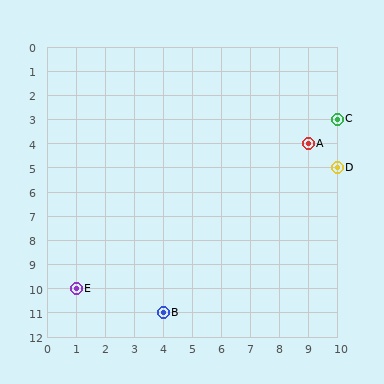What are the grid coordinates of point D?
Point D is at grid coordinates (10, 5).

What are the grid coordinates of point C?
Point C is at grid coordinates (10, 3).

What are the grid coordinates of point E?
Point E is at grid coordinates (1, 10).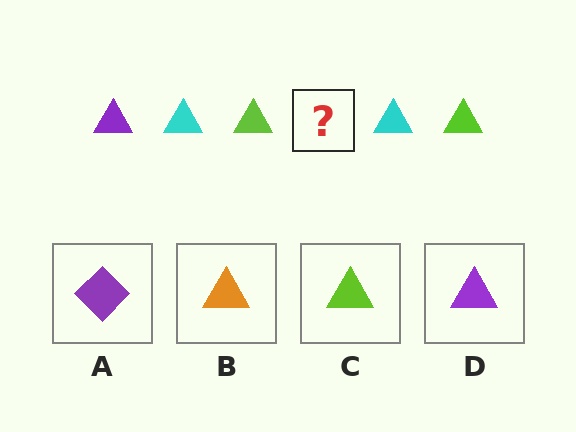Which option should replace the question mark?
Option D.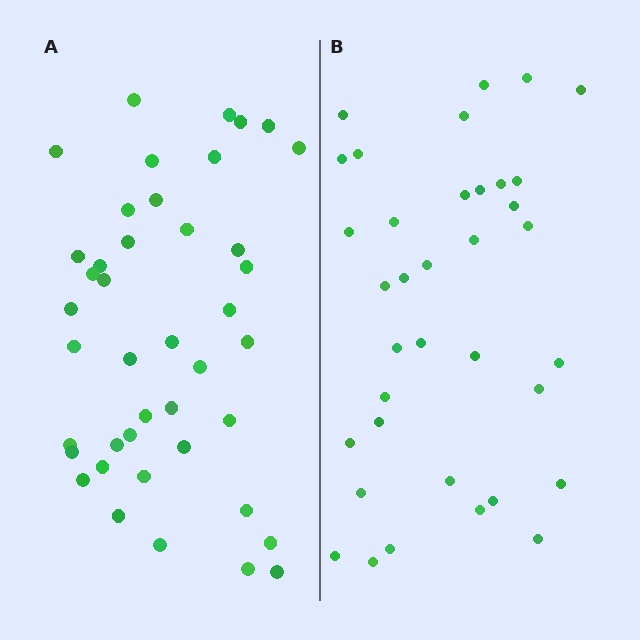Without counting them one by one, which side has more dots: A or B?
Region A (the left region) has more dots.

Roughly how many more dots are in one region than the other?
Region A has about 6 more dots than region B.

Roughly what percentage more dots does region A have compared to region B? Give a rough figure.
About 15% more.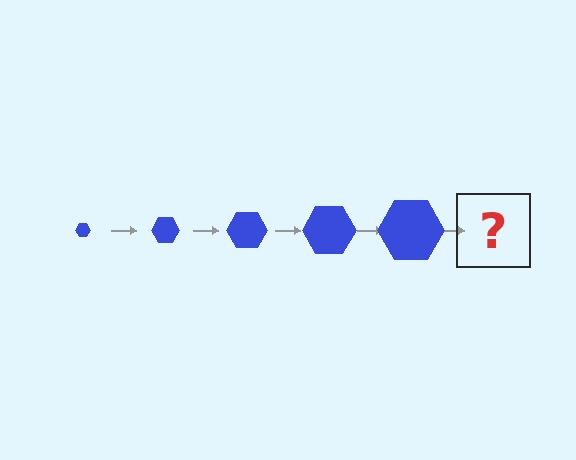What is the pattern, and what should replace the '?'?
The pattern is that the hexagon gets progressively larger each step. The '?' should be a blue hexagon, larger than the previous one.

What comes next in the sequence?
The next element should be a blue hexagon, larger than the previous one.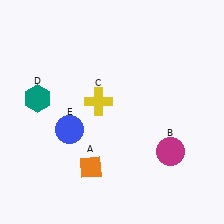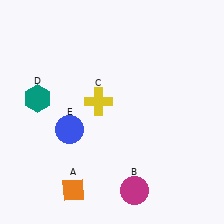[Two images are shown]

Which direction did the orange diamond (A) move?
The orange diamond (A) moved down.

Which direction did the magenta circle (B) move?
The magenta circle (B) moved down.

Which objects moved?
The objects that moved are: the orange diamond (A), the magenta circle (B).